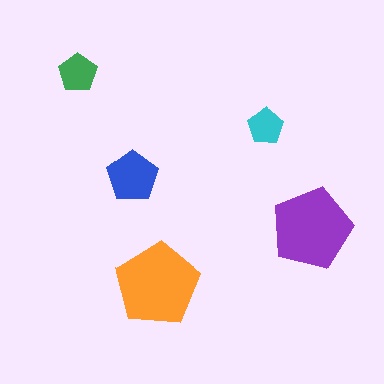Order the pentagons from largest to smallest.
the orange one, the purple one, the blue one, the green one, the cyan one.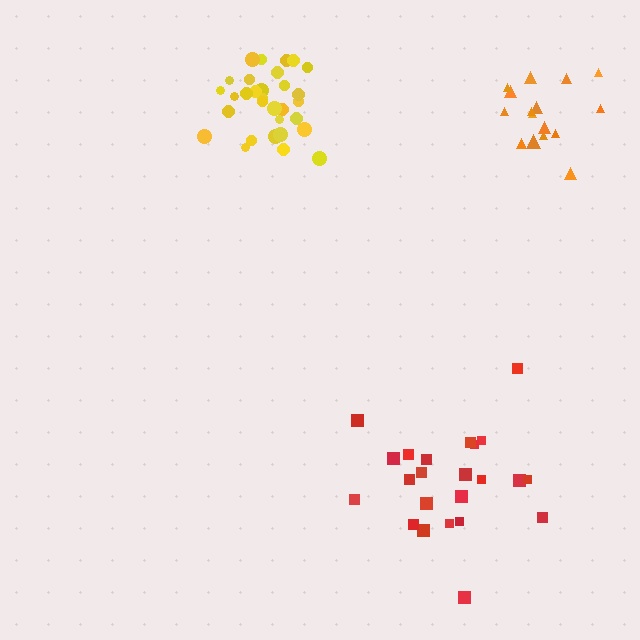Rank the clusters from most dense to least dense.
yellow, orange, red.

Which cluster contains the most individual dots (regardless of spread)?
Yellow (32).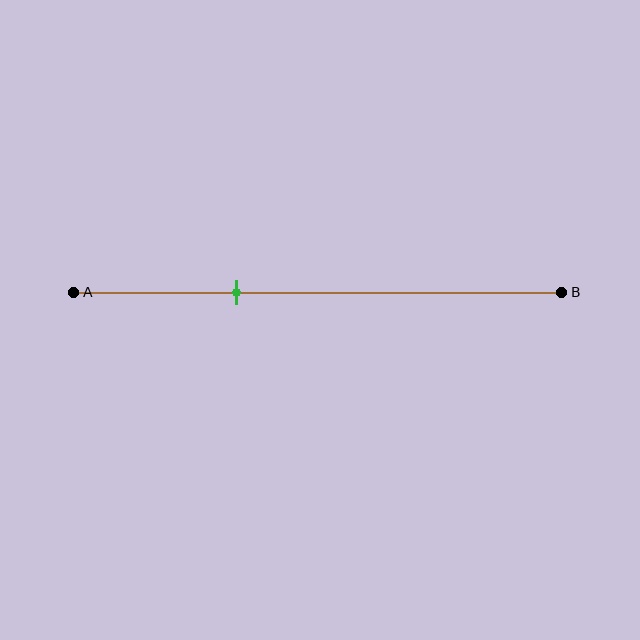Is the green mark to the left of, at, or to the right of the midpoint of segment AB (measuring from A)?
The green mark is to the left of the midpoint of segment AB.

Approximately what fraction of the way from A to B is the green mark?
The green mark is approximately 35% of the way from A to B.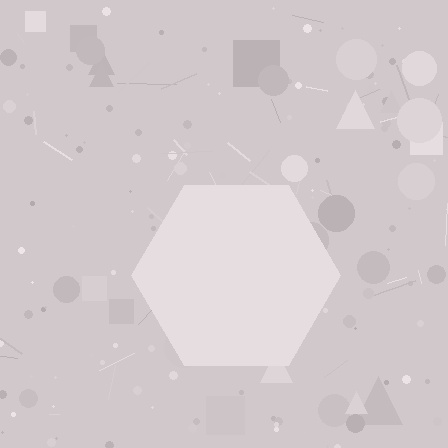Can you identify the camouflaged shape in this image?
The camouflaged shape is a hexagon.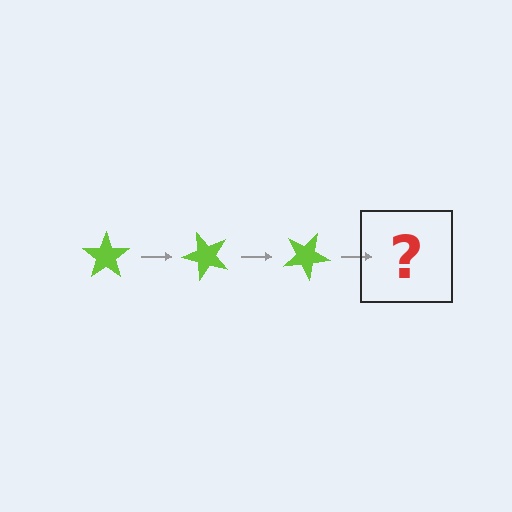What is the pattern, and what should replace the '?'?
The pattern is that the star rotates 50 degrees each step. The '?' should be a lime star rotated 150 degrees.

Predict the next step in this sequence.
The next step is a lime star rotated 150 degrees.